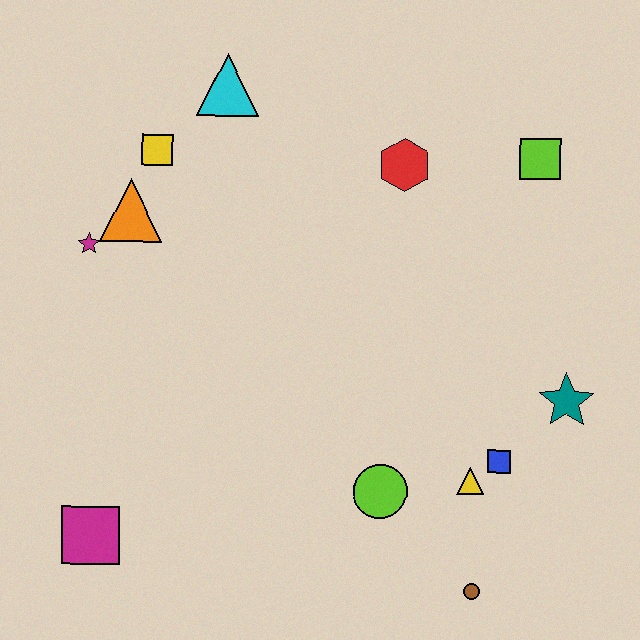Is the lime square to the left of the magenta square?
No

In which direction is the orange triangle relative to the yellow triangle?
The orange triangle is to the left of the yellow triangle.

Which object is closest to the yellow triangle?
The blue square is closest to the yellow triangle.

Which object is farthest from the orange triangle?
The brown circle is farthest from the orange triangle.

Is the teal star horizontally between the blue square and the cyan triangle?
No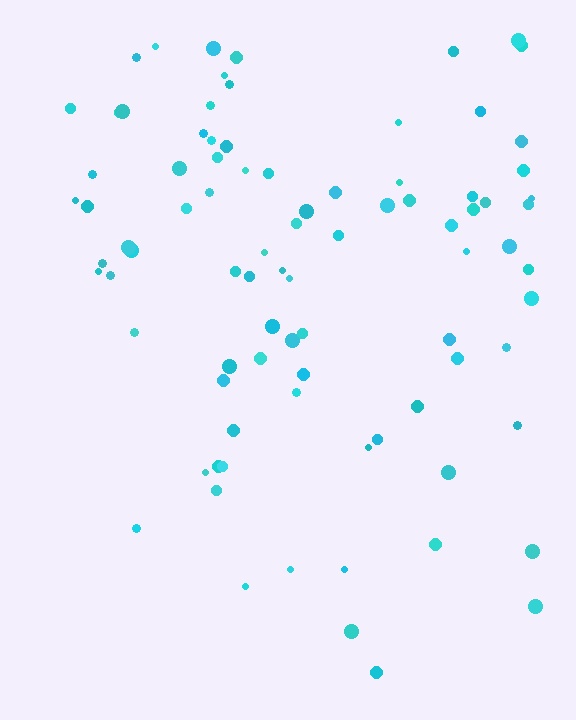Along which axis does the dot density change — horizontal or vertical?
Vertical.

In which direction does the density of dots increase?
From bottom to top, with the top side densest.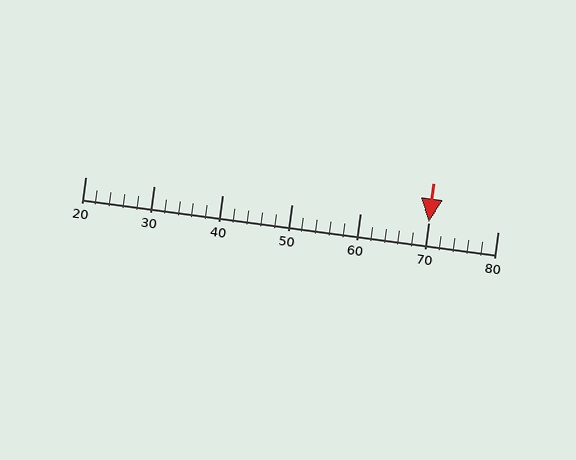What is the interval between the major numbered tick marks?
The major tick marks are spaced 10 units apart.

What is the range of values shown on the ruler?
The ruler shows values from 20 to 80.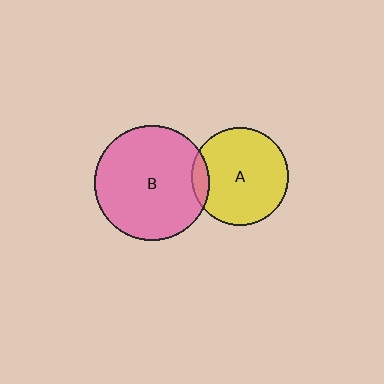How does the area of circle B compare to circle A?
Approximately 1.4 times.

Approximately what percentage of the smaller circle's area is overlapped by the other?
Approximately 10%.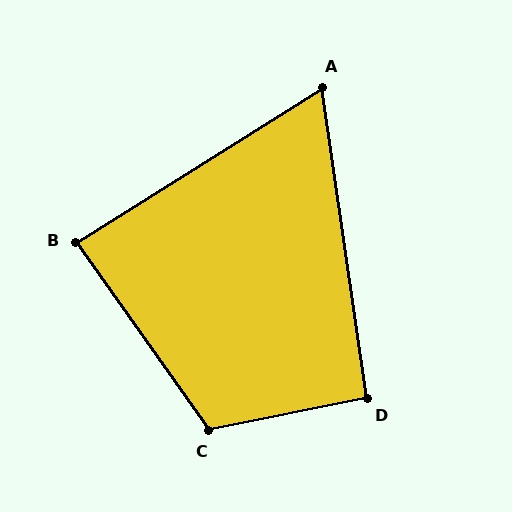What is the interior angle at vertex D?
Approximately 93 degrees (approximately right).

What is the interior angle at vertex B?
Approximately 87 degrees (approximately right).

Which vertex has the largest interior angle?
C, at approximately 114 degrees.